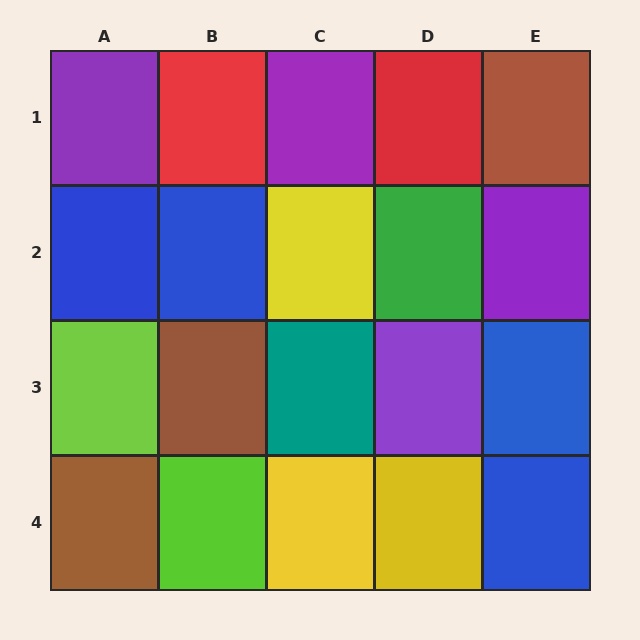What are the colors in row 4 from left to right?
Brown, lime, yellow, yellow, blue.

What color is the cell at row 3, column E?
Blue.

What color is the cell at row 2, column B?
Blue.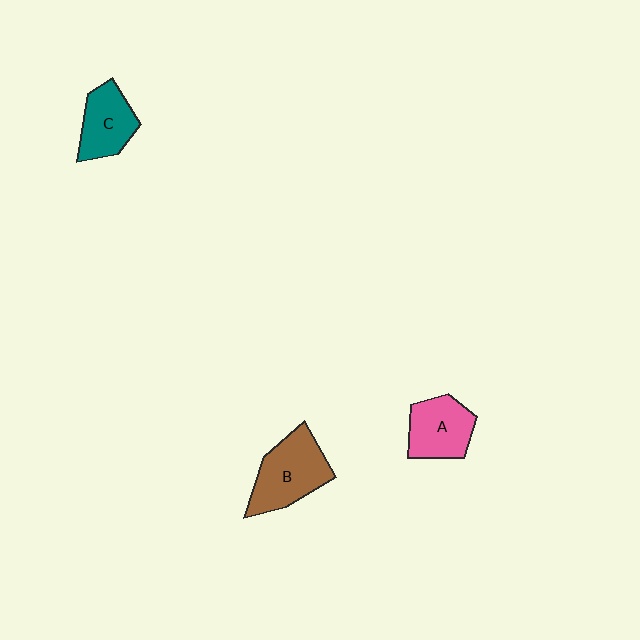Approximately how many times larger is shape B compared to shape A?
Approximately 1.3 times.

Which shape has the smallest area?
Shape C (teal).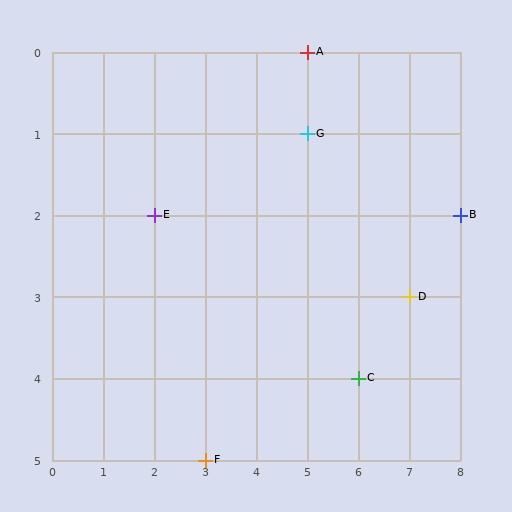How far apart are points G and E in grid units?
Points G and E are 3 columns and 1 row apart (about 3.2 grid units diagonally).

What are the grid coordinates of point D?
Point D is at grid coordinates (7, 3).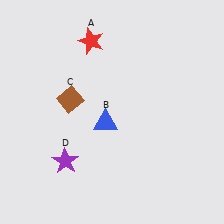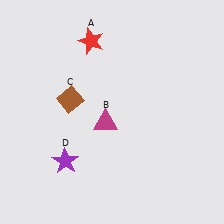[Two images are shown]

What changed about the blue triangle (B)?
In Image 1, B is blue. In Image 2, it changed to magenta.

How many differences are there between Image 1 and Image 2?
There is 1 difference between the two images.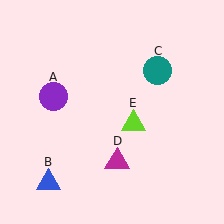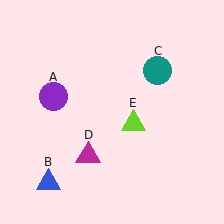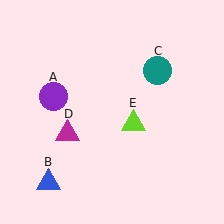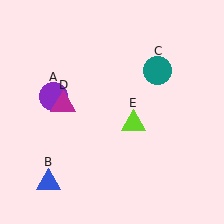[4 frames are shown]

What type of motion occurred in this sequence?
The magenta triangle (object D) rotated clockwise around the center of the scene.